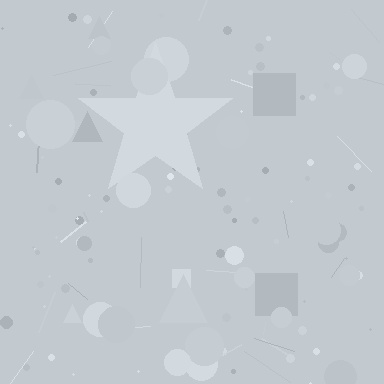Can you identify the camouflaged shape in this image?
The camouflaged shape is a star.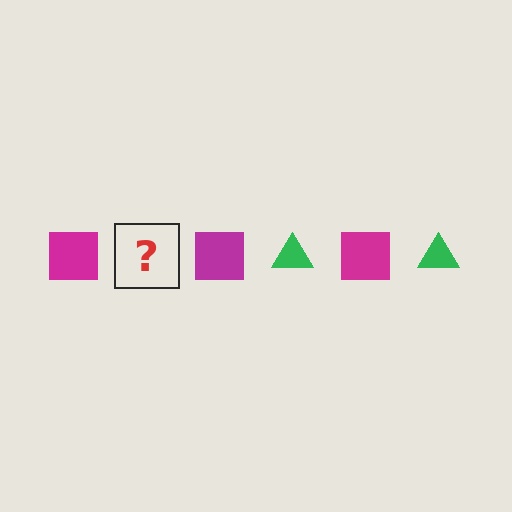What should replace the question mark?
The question mark should be replaced with a green triangle.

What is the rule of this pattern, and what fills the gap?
The rule is that the pattern alternates between magenta square and green triangle. The gap should be filled with a green triangle.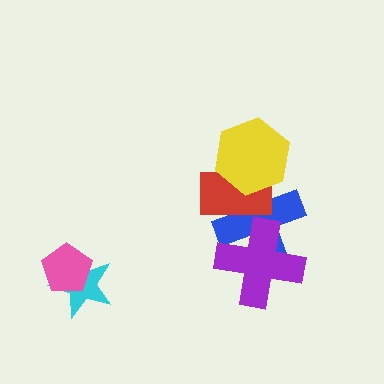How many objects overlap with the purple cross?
1 object overlaps with the purple cross.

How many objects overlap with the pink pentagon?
1 object overlaps with the pink pentagon.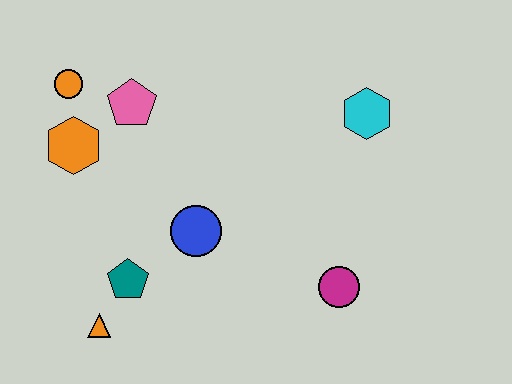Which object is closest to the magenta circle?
The blue circle is closest to the magenta circle.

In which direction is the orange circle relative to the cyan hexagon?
The orange circle is to the left of the cyan hexagon.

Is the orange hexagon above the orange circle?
No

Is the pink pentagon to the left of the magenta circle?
Yes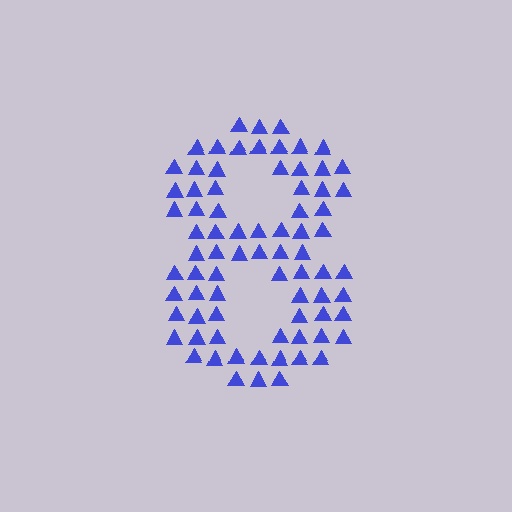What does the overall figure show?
The overall figure shows the digit 8.